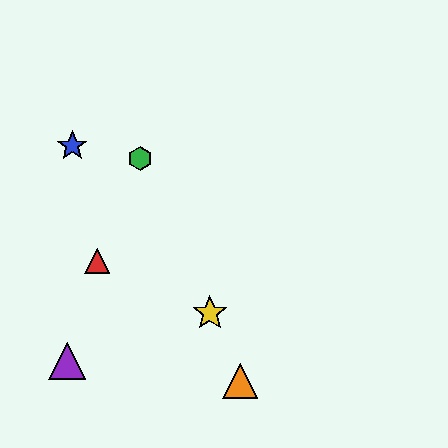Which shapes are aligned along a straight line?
The green hexagon, the yellow star, the orange triangle are aligned along a straight line.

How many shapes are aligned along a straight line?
3 shapes (the green hexagon, the yellow star, the orange triangle) are aligned along a straight line.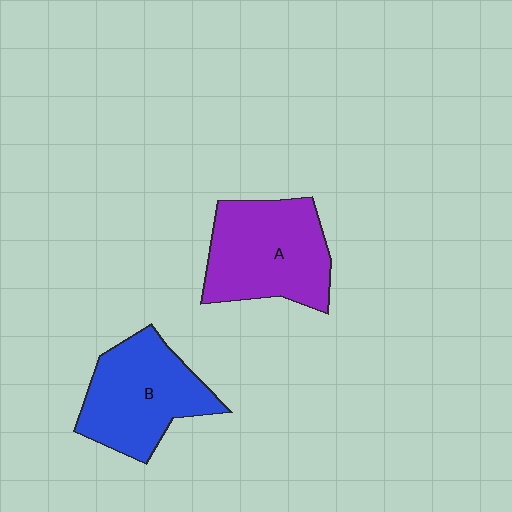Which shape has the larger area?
Shape A (purple).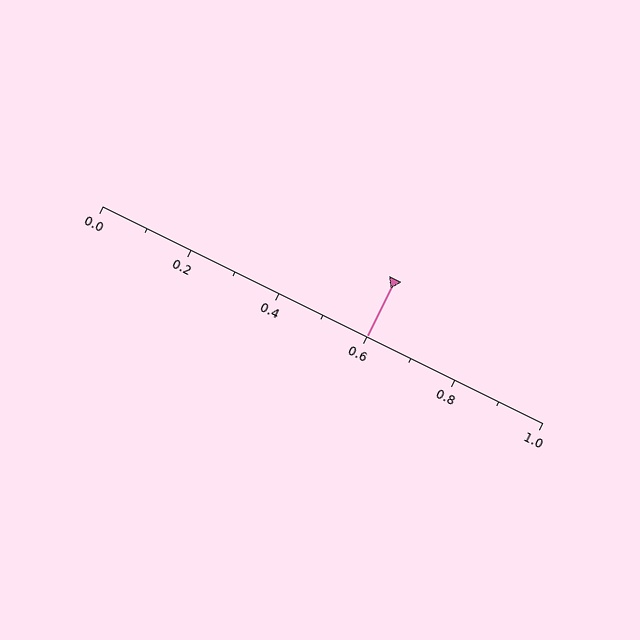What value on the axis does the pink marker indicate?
The marker indicates approximately 0.6.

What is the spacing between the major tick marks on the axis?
The major ticks are spaced 0.2 apart.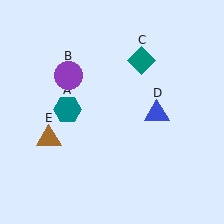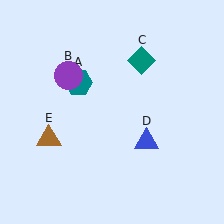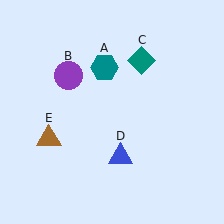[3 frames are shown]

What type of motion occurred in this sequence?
The teal hexagon (object A), blue triangle (object D) rotated clockwise around the center of the scene.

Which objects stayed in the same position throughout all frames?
Purple circle (object B) and teal diamond (object C) and brown triangle (object E) remained stationary.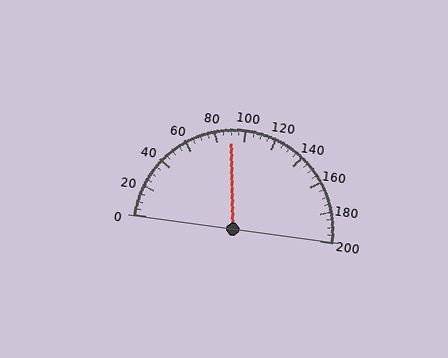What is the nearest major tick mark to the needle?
The nearest major tick mark is 80.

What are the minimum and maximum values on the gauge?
The gauge ranges from 0 to 200.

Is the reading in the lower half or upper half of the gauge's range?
The reading is in the lower half of the range (0 to 200).